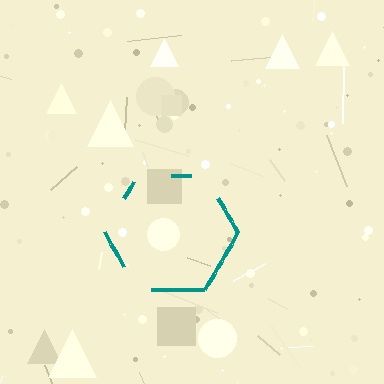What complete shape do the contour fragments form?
The contour fragments form a hexagon.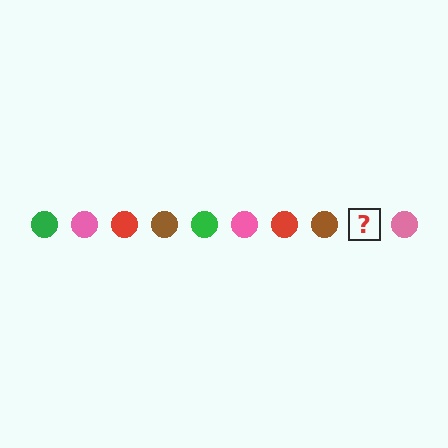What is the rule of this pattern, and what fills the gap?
The rule is that the pattern cycles through green, pink, red, brown circles. The gap should be filled with a green circle.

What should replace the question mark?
The question mark should be replaced with a green circle.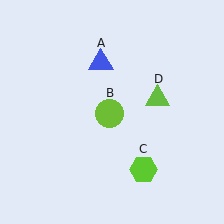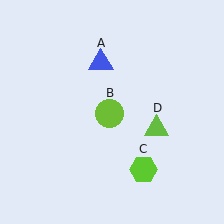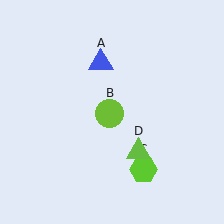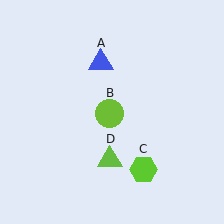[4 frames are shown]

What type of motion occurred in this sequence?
The lime triangle (object D) rotated clockwise around the center of the scene.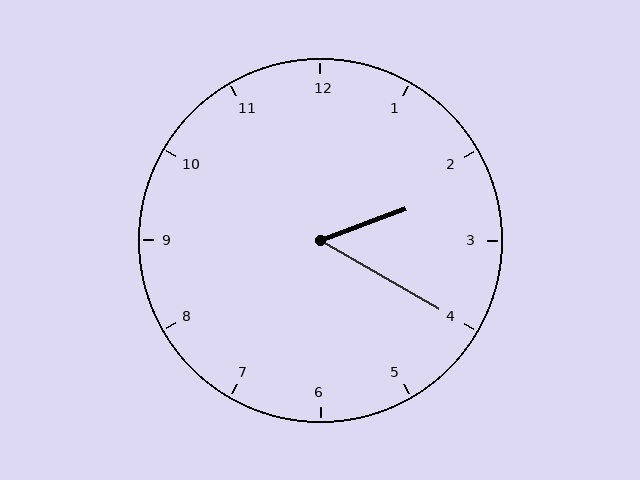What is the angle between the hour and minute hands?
Approximately 50 degrees.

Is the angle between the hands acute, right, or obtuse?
It is acute.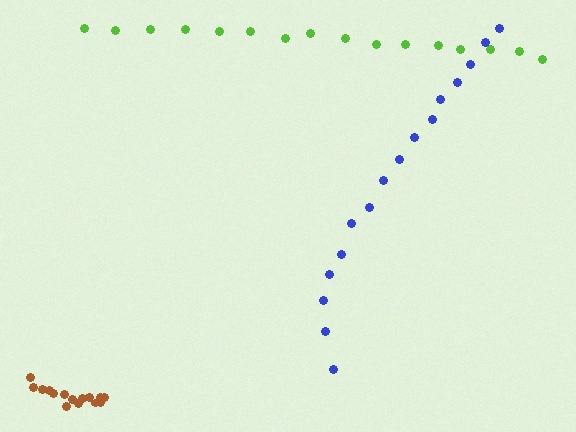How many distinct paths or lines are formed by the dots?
There are 3 distinct paths.